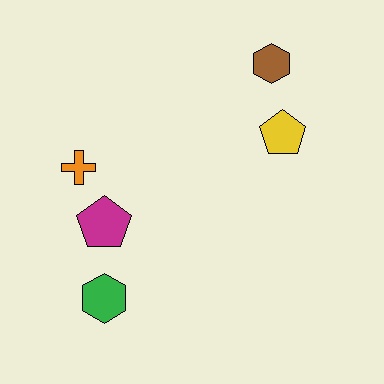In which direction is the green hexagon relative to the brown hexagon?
The green hexagon is below the brown hexagon.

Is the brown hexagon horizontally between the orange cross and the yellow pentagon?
Yes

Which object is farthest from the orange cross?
The brown hexagon is farthest from the orange cross.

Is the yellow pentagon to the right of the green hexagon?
Yes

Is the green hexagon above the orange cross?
No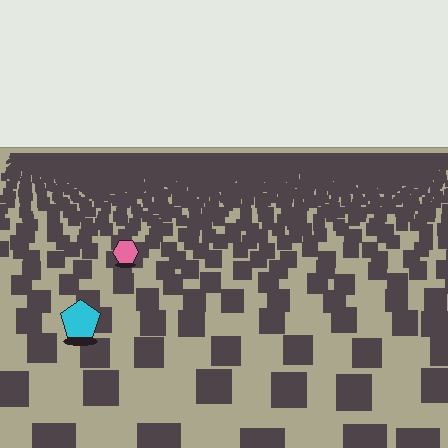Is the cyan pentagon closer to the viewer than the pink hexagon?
Yes. The cyan pentagon is closer — you can tell from the texture gradient: the ground texture is coarser near it.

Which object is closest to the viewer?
The cyan pentagon is closest. The texture marks near it are larger and more spread out.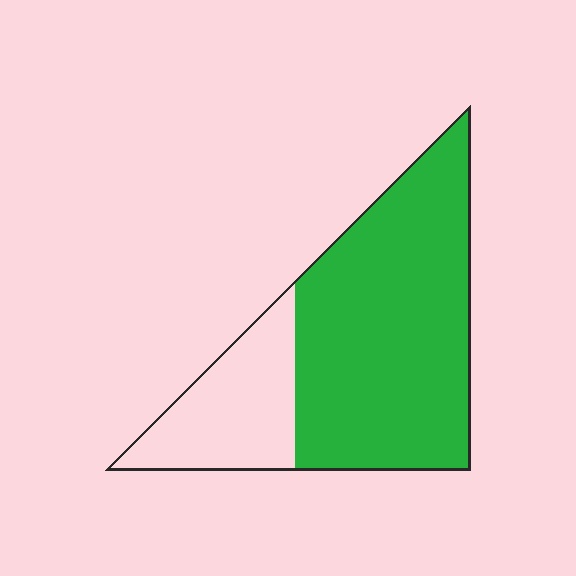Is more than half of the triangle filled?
Yes.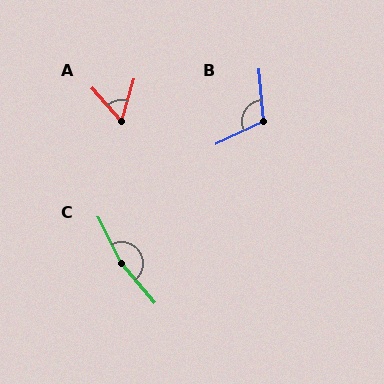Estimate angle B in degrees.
Approximately 111 degrees.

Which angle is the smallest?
A, at approximately 57 degrees.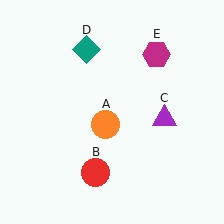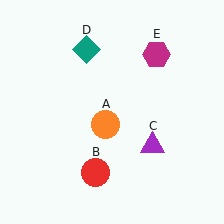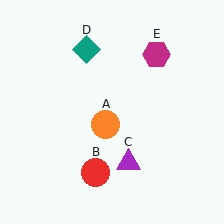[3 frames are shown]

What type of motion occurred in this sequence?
The purple triangle (object C) rotated clockwise around the center of the scene.